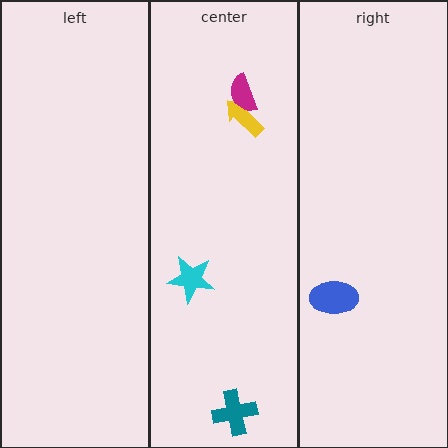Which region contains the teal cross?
The center region.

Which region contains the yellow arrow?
The center region.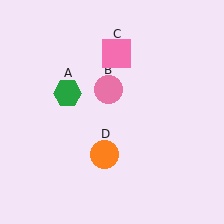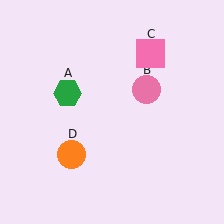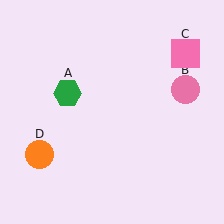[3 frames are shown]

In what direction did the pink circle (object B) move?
The pink circle (object B) moved right.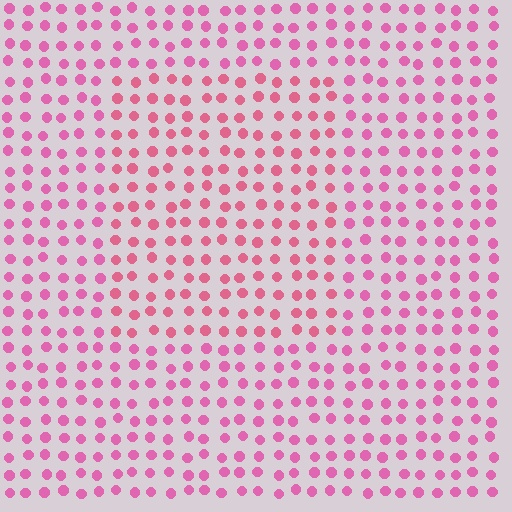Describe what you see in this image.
The image is filled with small pink elements in a uniform arrangement. A rectangle-shaped region is visible where the elements are tinted to a slightly different hue, forming a subtle color boundary.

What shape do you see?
I see a rectangle.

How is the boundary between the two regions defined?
The boundary is defined purely by a slight shift in hue (about 18 degrees). Spacing, size, and orientation are identical on both sides.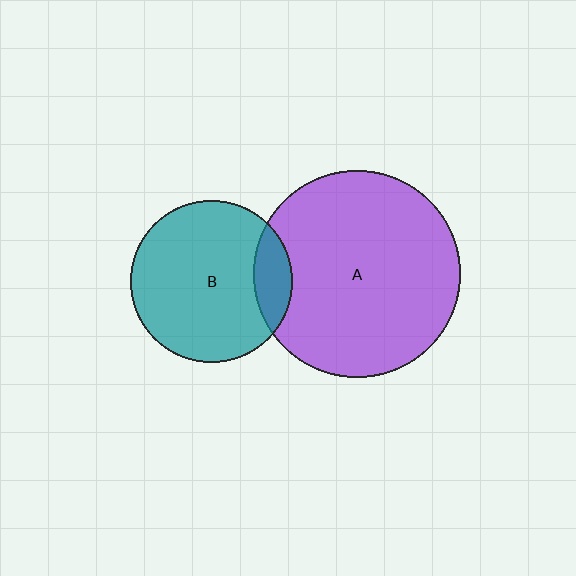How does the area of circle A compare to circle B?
Approximately 1.6 times.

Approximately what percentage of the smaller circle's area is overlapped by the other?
Approximately 15%.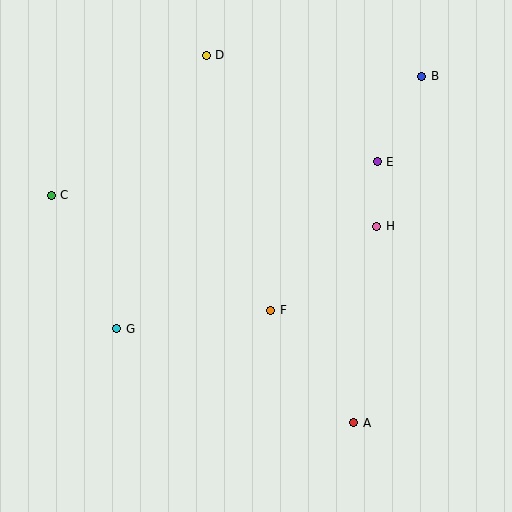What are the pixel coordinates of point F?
Point F is at (271, 310).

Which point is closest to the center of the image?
Point F at (271, 310) is closest to the center.